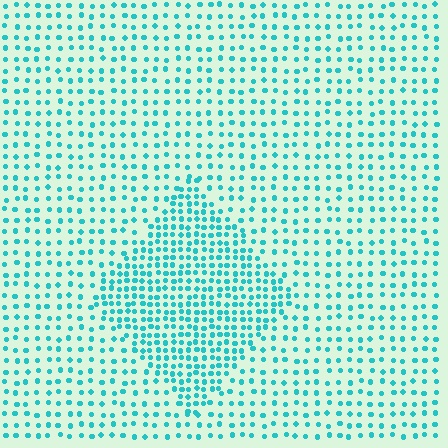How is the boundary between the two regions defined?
The boundary is defined by a change in element density (approximately 2.0x ratio). All elements are the same color, size, and shape.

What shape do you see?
I see a diamond.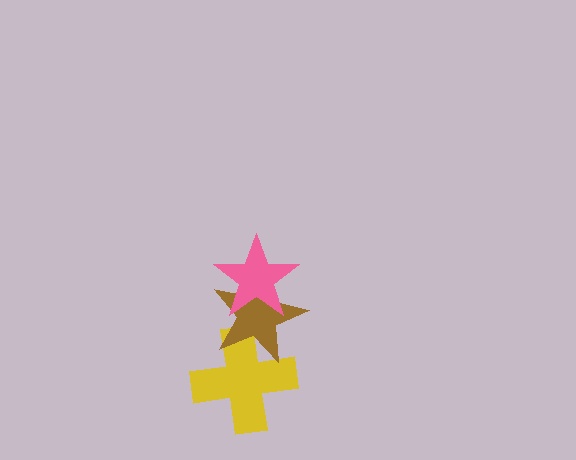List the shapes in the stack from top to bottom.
From top to bottom: the pink star, the brown star, the yellow cross.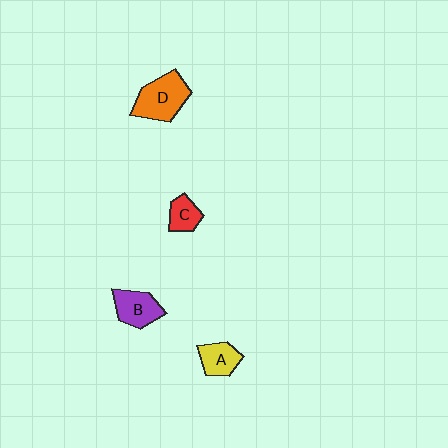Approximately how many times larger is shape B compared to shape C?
Approximately 1.5 times.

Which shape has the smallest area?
Shape C (red).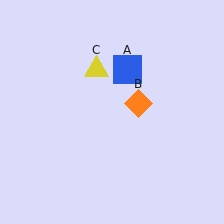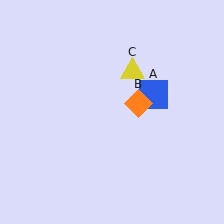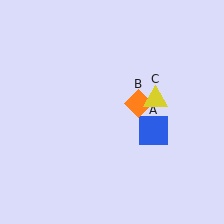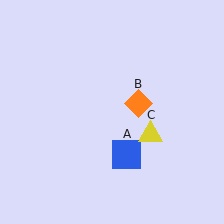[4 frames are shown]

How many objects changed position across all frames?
2 objects changed position: blue square (object A), yellow triangle (object C).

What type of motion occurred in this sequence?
The blue square (object A), yellow triangle (object C) rotated clockwise around the center of the scene.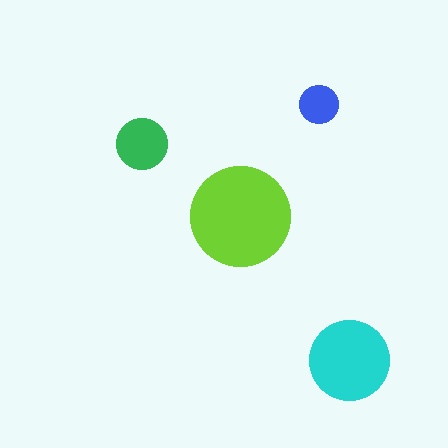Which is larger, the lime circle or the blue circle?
The lime one.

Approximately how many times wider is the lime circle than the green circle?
About 2 times wider.